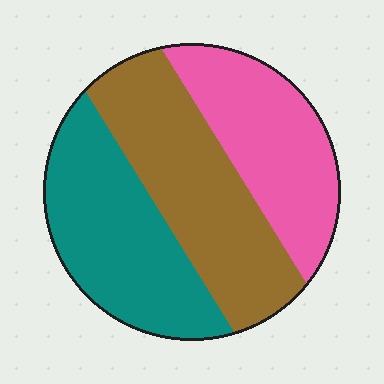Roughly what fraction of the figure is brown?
Brown covers around 35% of the figure.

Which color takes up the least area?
Pink, at roughly 30%.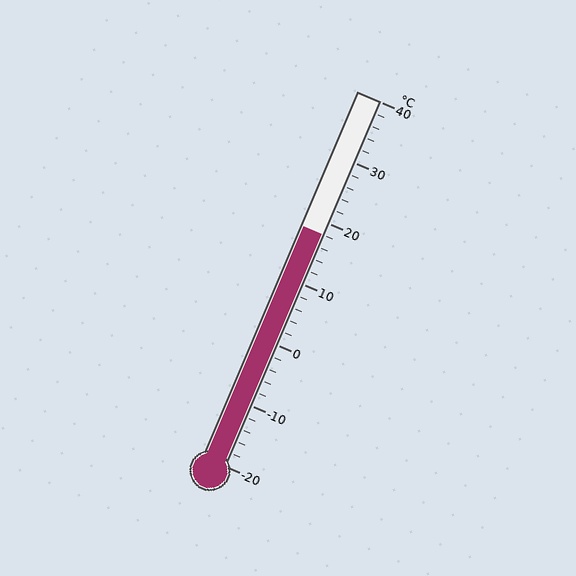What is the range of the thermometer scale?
The thermometer scale ranges from -20°C to 40°C.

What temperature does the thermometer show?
The thermometer shows approximately 18°C.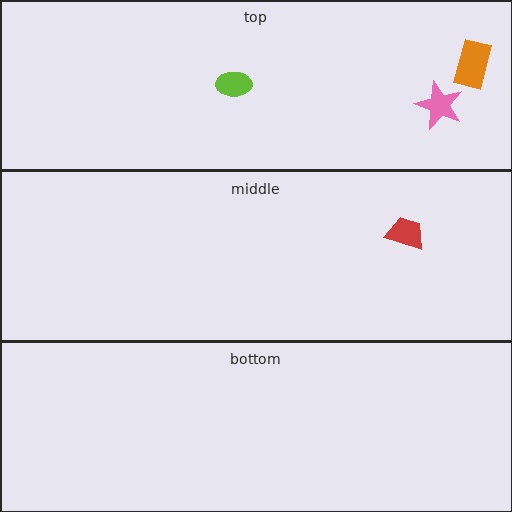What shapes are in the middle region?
The red trapezoid.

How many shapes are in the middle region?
1.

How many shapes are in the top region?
3.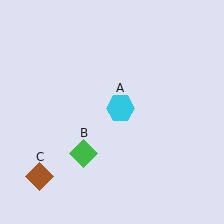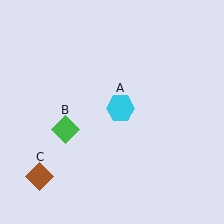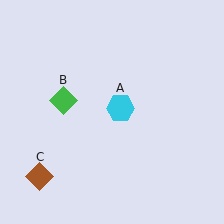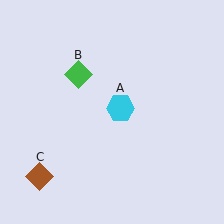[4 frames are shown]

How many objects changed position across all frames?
1 object changed position: green diamond (object B).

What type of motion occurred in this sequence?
The green diamond (object B) rotated clockwise around the center of the scene.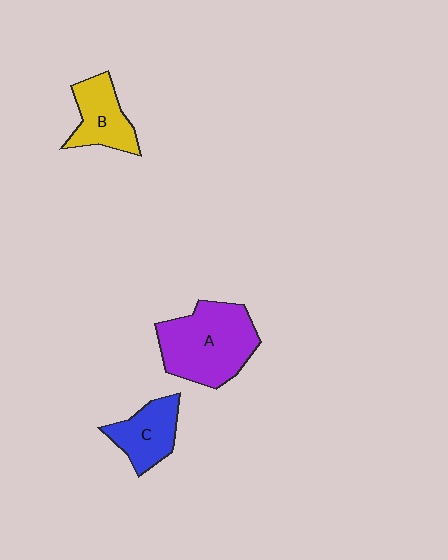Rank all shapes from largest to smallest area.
From largest to smallest: A (purple), B (yellow), C (blue).